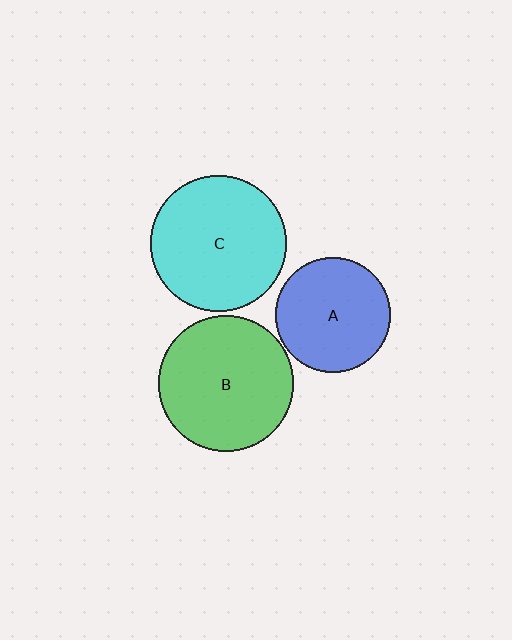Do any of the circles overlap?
No, none of the circles overlap.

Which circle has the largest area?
Circle C (cyan).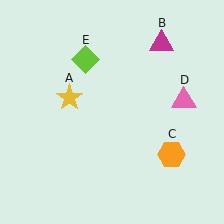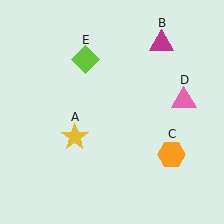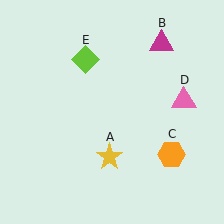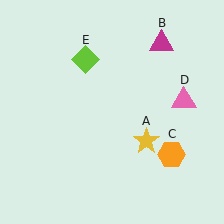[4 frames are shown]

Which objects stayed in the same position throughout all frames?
Magenta triangle (object B) and orange hexagon (object C) and pink triangle (object D) and lime diamond (object E) remained stationary.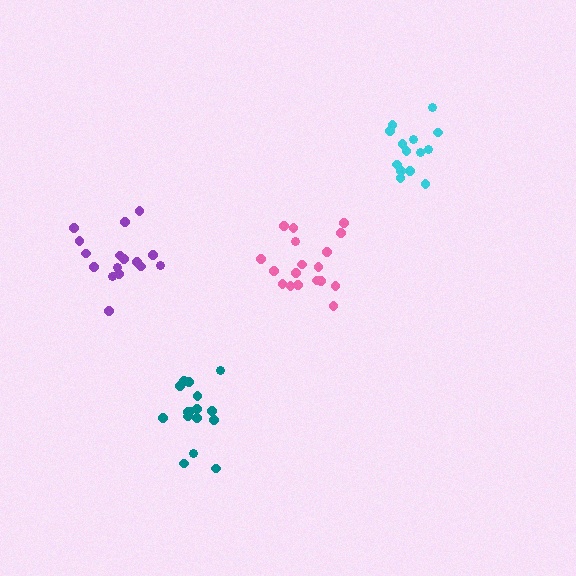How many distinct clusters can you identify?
There are 4 distinct clusters.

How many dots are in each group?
Group 1: 14 dots, Group 2: 16 dots, Group 3: 16 dots, Group 4: 18 dots (64 total).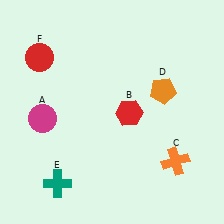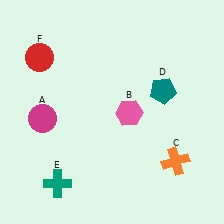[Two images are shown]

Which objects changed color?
B changed from red to pink. D changed from orange to teal.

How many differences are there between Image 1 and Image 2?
There are 2 differences between the two images.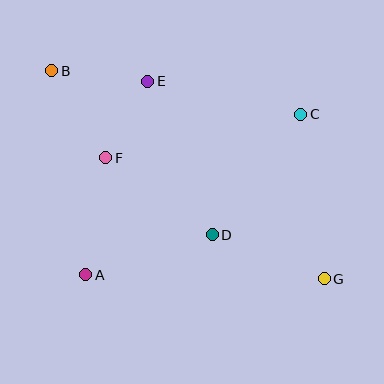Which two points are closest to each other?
Points E and F are closest to each other.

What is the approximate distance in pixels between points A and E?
The distance between A and E is approximately 203 pixels.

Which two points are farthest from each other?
Points B and G are farthest from each other.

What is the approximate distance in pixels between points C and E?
The distance between C and E is approximately 156 pixels.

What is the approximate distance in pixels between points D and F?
The distance between D and F is approximately 132 pixels.